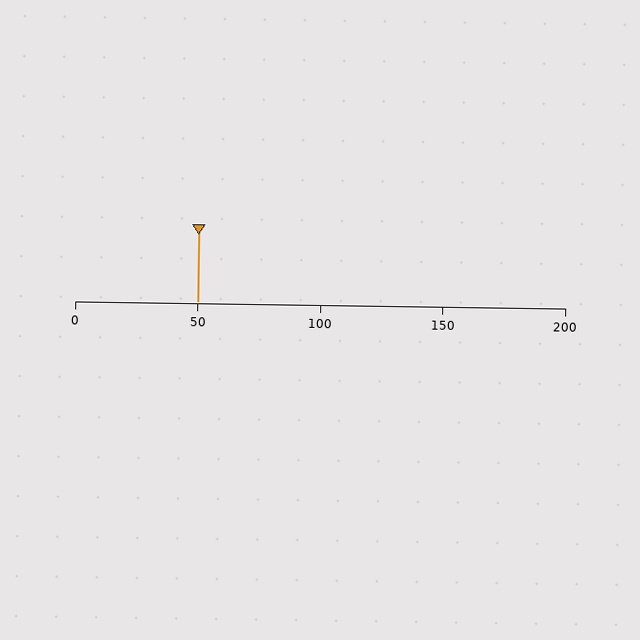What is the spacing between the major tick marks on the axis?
The major ticks are spaced 50 apart.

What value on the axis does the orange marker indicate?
The marker indicates approximately 50.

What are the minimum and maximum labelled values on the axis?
The axis runs from 0 to 200.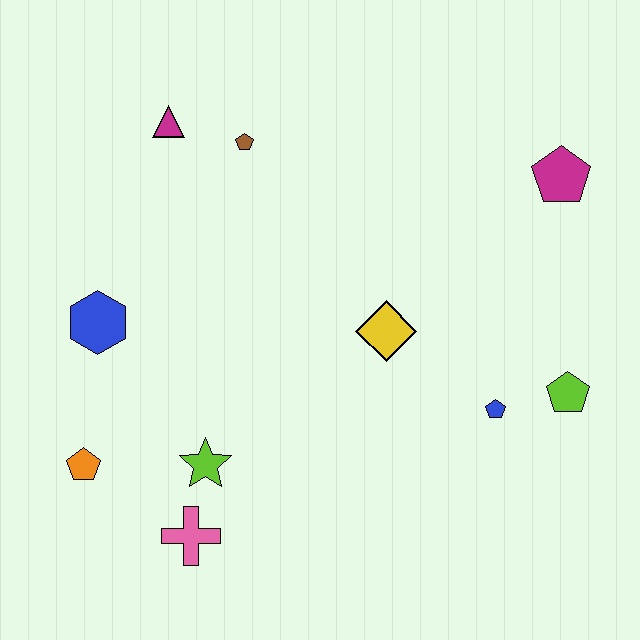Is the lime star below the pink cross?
No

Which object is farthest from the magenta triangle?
The lime pentagon is farthest from the magenta triangle.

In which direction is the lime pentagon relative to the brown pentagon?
The lime pentagon is to the right of the brown pentagon.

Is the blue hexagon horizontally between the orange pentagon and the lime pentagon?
Yes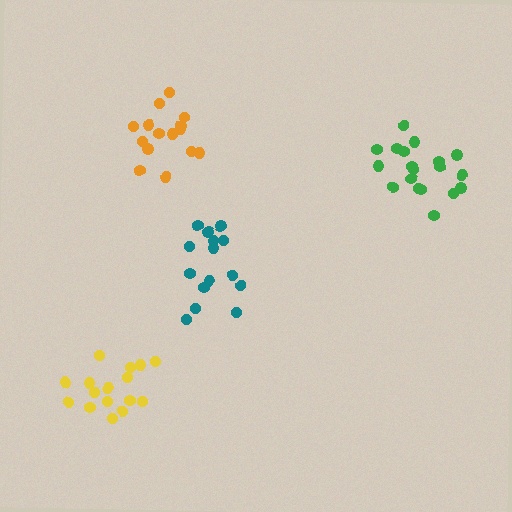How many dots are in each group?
Group 1: 19 dots, Group 2: 16 dots, Group 3: 15 dots, Group 4: 15 dots (65 total).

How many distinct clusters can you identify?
There are 4 distinct clusters.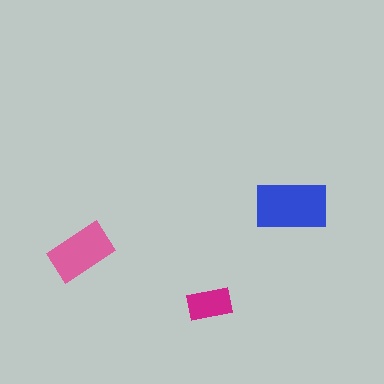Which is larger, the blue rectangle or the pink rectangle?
The blue one.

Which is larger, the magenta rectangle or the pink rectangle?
The pink one.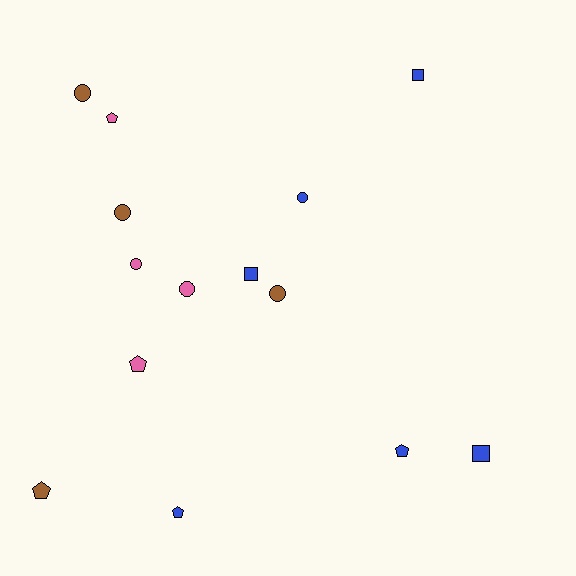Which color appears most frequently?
Blue, with 6 objects.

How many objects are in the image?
There are 14 objects.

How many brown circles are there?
There are 3 brown circles.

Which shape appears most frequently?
Circle, with 6 objects.